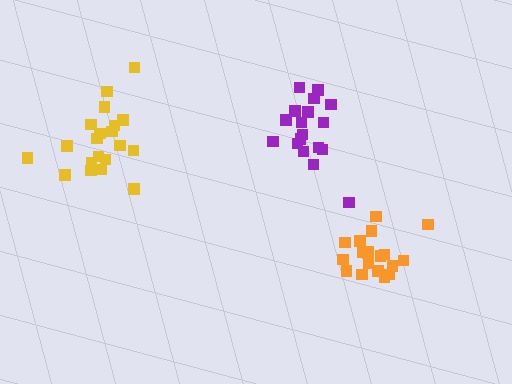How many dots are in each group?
Group 1: 18 dots, Group 2: 20 dots, Group 3: 19 dots (57 total).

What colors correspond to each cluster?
The clusters are colored: purple, yellow, orange.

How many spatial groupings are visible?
There are 3 spatial groupings.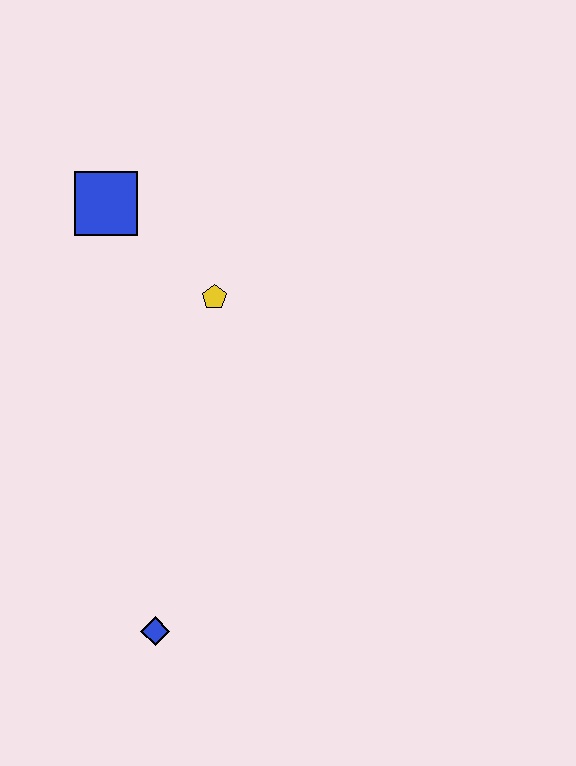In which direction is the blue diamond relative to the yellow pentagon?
The blue diamond is below the yellow pentagon.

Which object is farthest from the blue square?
The blue diamond is farthest from the blue square.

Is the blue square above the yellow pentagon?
Yes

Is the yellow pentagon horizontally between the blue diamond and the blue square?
No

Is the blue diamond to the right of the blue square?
Yes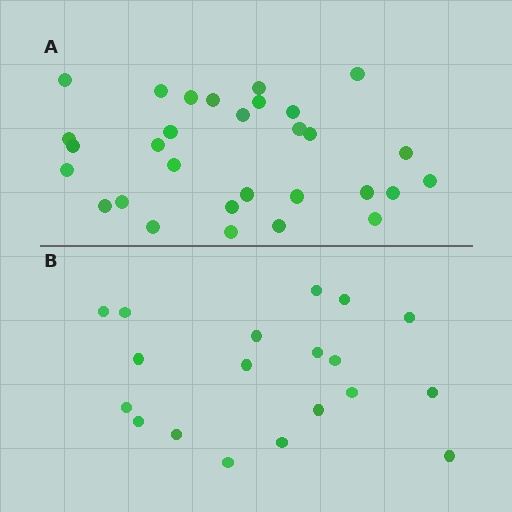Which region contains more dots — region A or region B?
Region A (the top region) has more dots.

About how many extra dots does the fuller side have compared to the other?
Region A has roughly 12 or so more dots than region B.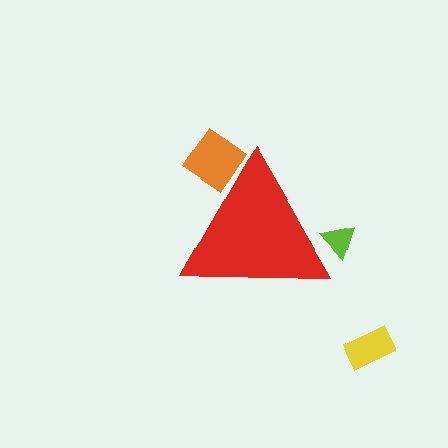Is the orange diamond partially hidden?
Yes, the orange diamond is partially hidden behind the red triangle.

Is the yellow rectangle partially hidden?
No, the yellow rectangle is fully visible.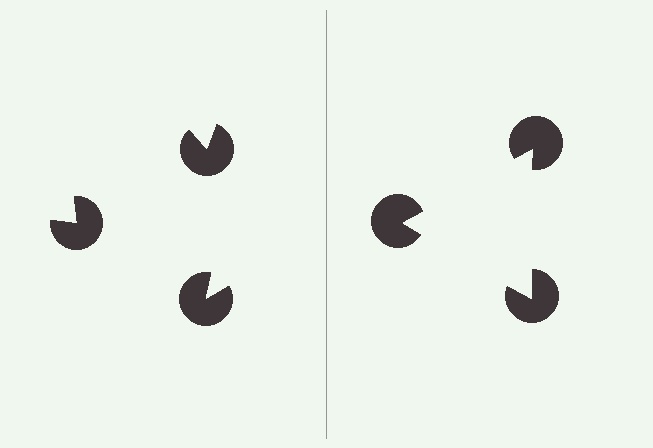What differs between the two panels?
The pac-man discs are positioned identically on both sides; only the wedge orientations differ. On the right they align to a triangle; on the left they are misaligned.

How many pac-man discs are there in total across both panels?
6 — 3 on each side.